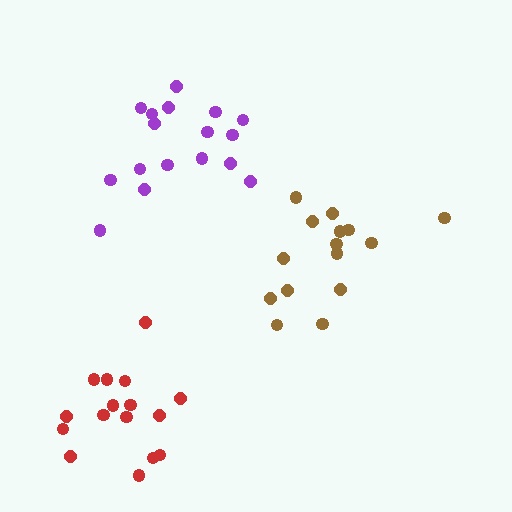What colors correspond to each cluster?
The clusters are colored: purple, red, brown.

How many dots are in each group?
Group 1: 17 dots, Group 2: 16 dots, Group 3: 15 dots (48 total).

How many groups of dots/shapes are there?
There are 3 groups.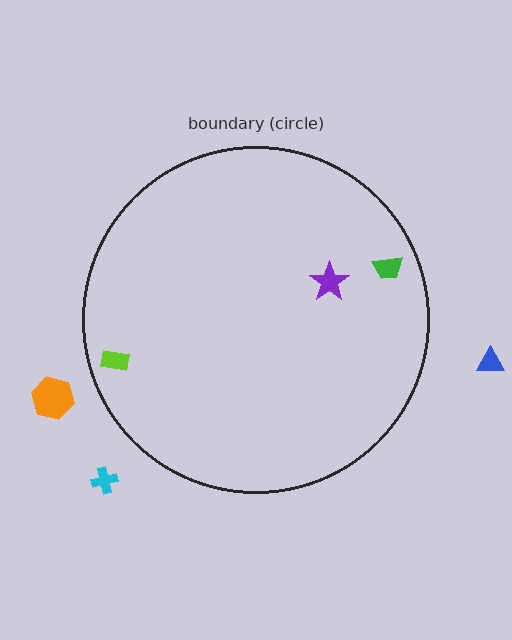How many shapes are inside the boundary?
3 inside, 3 outside.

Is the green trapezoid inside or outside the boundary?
Inside.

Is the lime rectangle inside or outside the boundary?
Inside.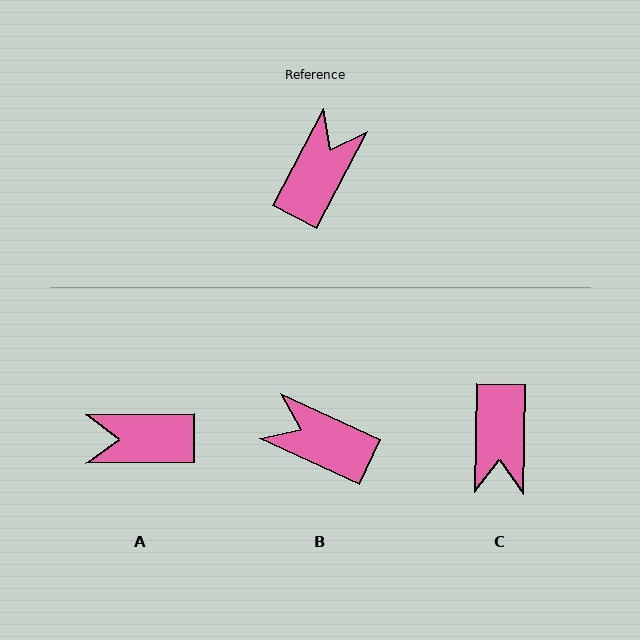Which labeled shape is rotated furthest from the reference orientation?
C, about 153 degrees away.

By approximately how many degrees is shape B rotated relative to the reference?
Approximately 93 degrees counter-clockwise.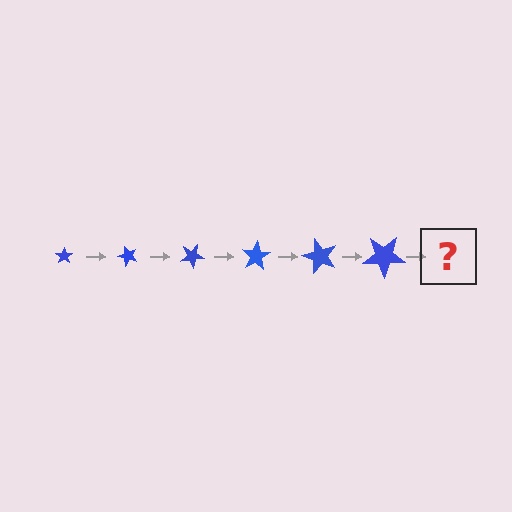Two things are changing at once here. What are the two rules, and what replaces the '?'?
The two rules are that the star grows larger each step and it rotates 50 degrees each step. The '?' should be a star, larger than the previous one and rotated 300 degrees from the start.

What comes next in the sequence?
The next element should be a star, larger than the previous one and rotated 300 degrees from the start.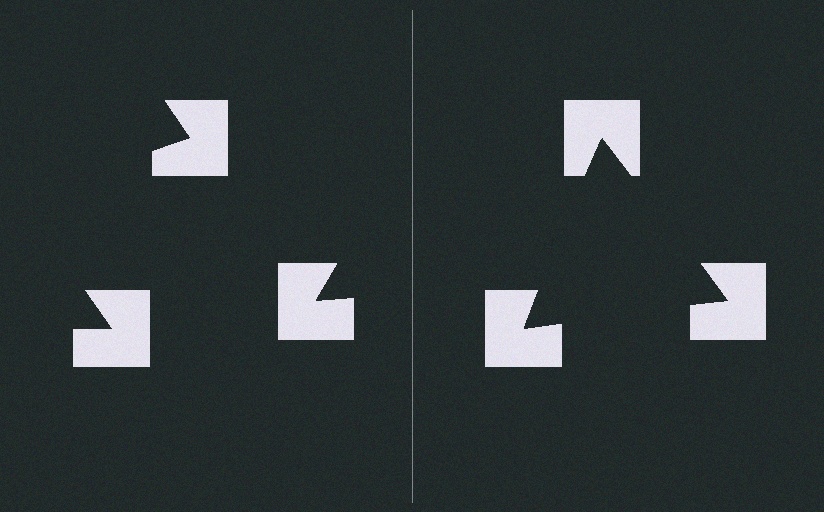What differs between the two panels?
The notched squares are positioned identically on both sides; only the wedge orientations differ. On the right they align to a triangle; on the left they are misaligned.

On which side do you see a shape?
An illusory triangle appears on the right side. On the left side the wedge cuts are rotated, so no coherent shape forms.